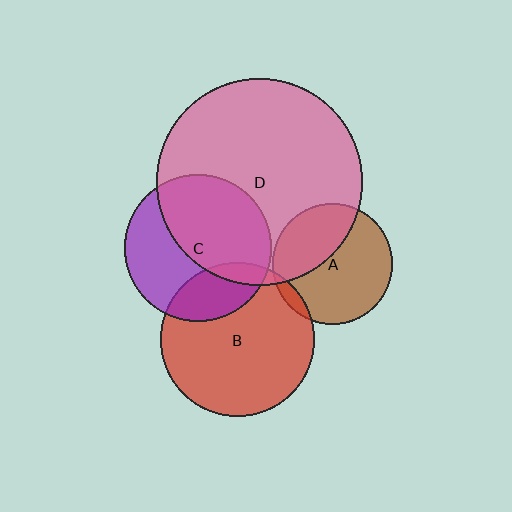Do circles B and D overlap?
Yes.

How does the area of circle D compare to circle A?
Approximately 2.9 times.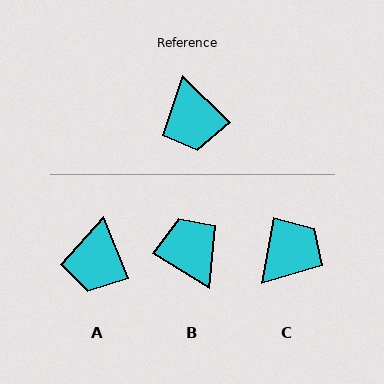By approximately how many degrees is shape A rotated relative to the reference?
Approximately 24 degrees clockwise.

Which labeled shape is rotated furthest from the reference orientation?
B, about 167 degrees away.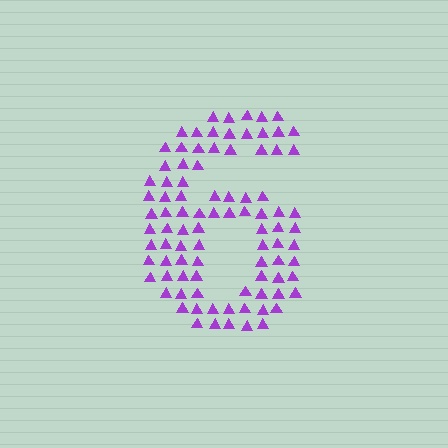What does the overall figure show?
The overall figure shows the digit 6.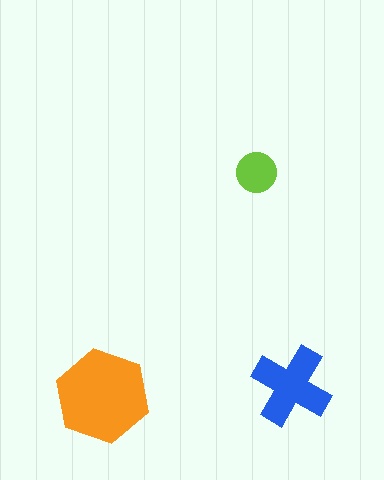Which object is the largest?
The orange hexagon.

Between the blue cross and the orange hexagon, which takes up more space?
The orange hexagon.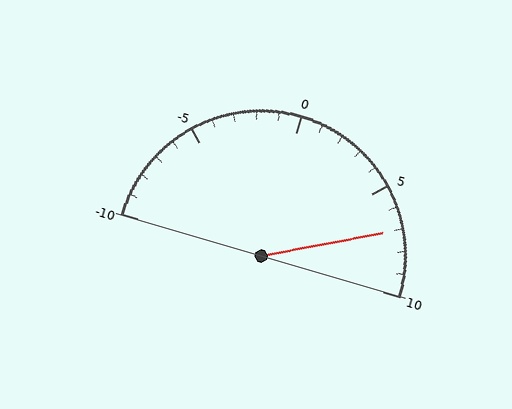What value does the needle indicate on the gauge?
The needle indicates approximately 7.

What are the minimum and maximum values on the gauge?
The gauge ranges from -10 to 10.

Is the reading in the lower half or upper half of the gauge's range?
The reading is in the upper half of the range (-10 to 10).